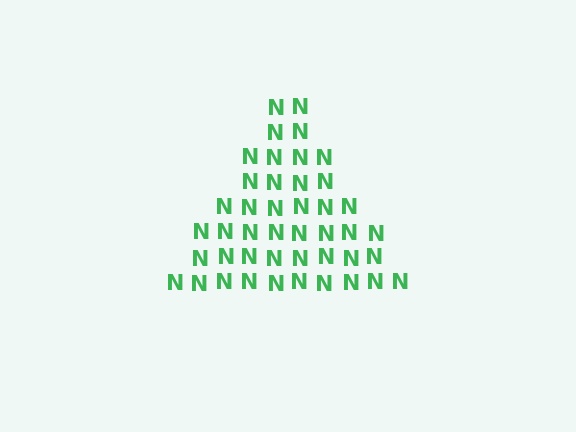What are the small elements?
The small elements are letter N's.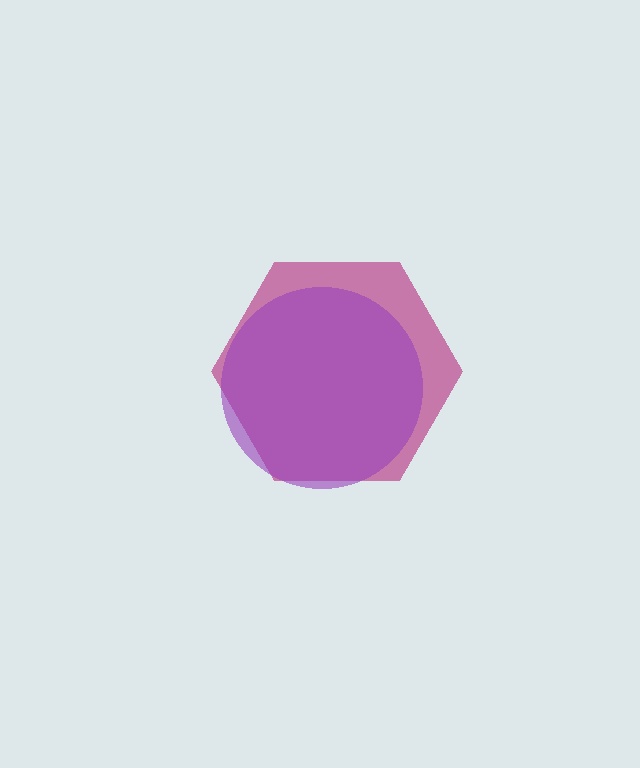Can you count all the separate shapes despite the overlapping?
Yes, there are 2 separate shapes.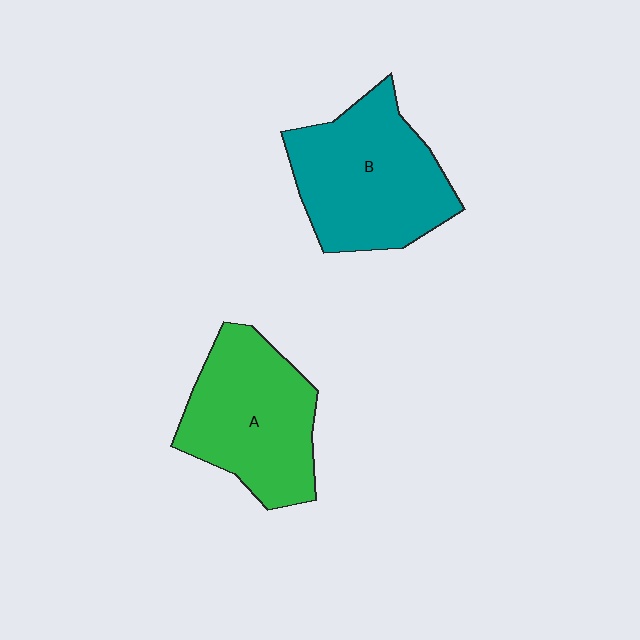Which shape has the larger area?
Shape B (teal).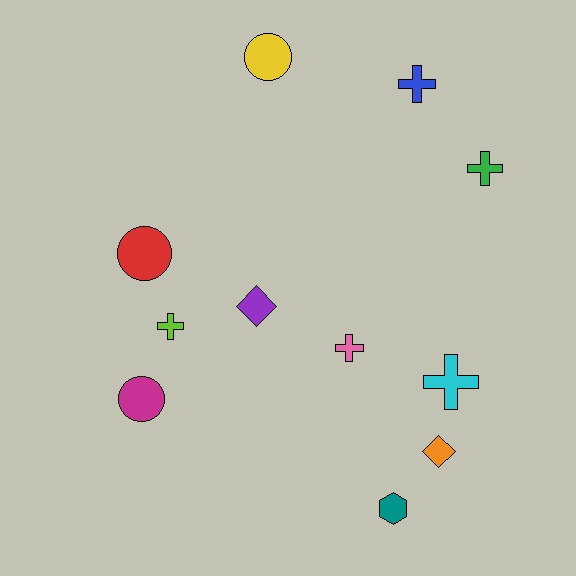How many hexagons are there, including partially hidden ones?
There is 1 hexagon.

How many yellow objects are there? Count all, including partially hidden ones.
There is 1 yellow object.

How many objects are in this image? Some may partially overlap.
There are 11 objects.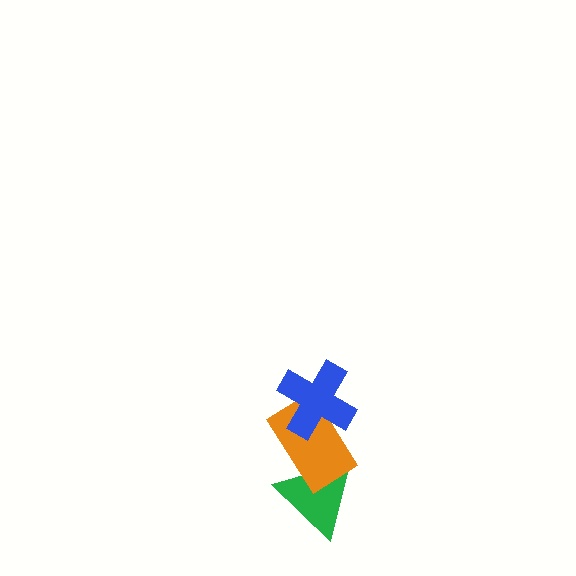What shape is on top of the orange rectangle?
The blue cross is on top of the orange rectangle.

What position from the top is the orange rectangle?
The orange rectangle is 2nd from the top.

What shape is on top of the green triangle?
The orange rectangle is on top of the green triangle.